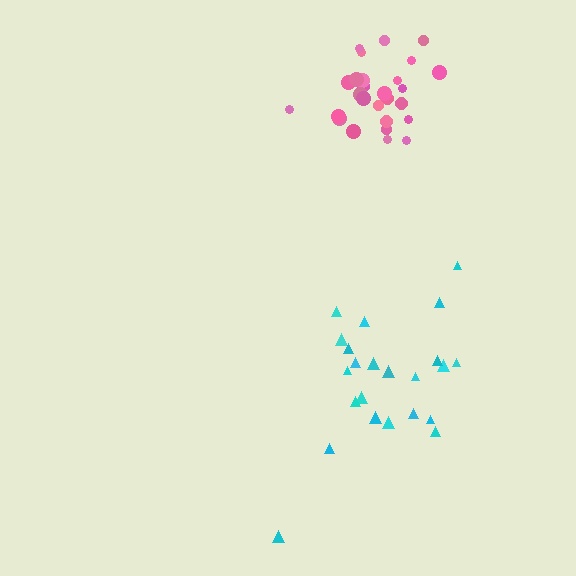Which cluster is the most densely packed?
Pink.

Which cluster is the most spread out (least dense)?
Cyan.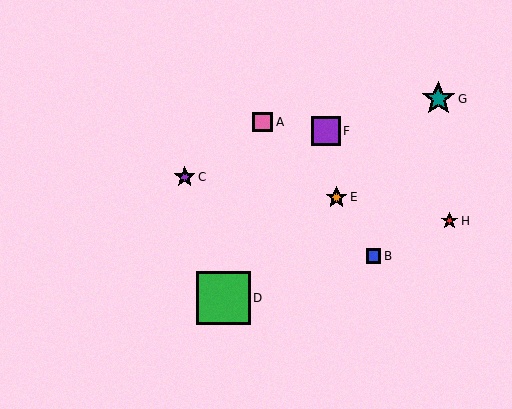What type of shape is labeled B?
Shape B is a blue square.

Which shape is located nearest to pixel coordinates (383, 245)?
The blue square (labeled B) at (374, 256) is nearest to that location.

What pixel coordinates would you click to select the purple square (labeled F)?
Click at (326, 131) to select the purple square F.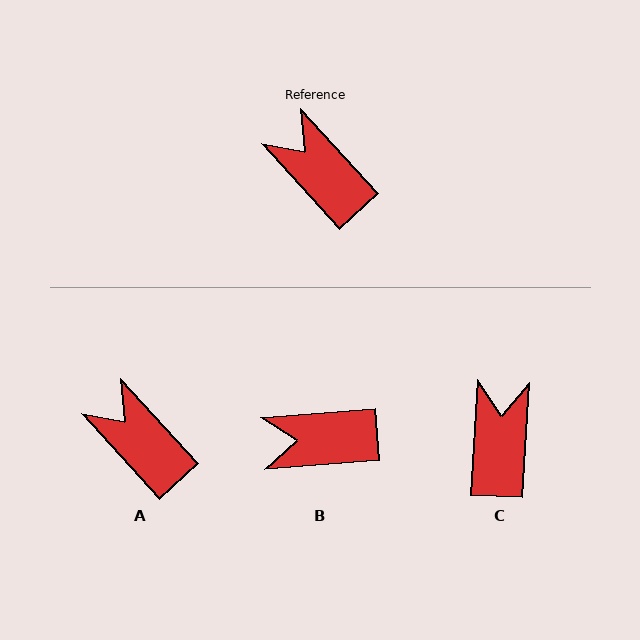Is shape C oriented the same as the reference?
No, it is off by about 46 degrees.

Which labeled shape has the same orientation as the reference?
A.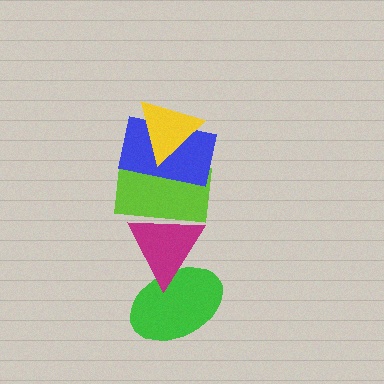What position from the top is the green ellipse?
The green ellipse is 5th from the top.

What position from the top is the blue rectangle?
The blue rectangle is 2nd from the top.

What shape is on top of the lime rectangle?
The blue rectangle is on top of the lime rectangle.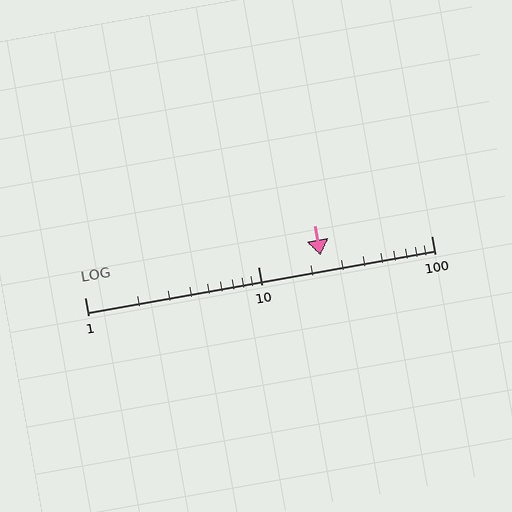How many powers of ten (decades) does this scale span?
The scale spans 2 decades, from 1 to 100.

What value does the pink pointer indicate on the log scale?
The pointer indicates approximately 23.